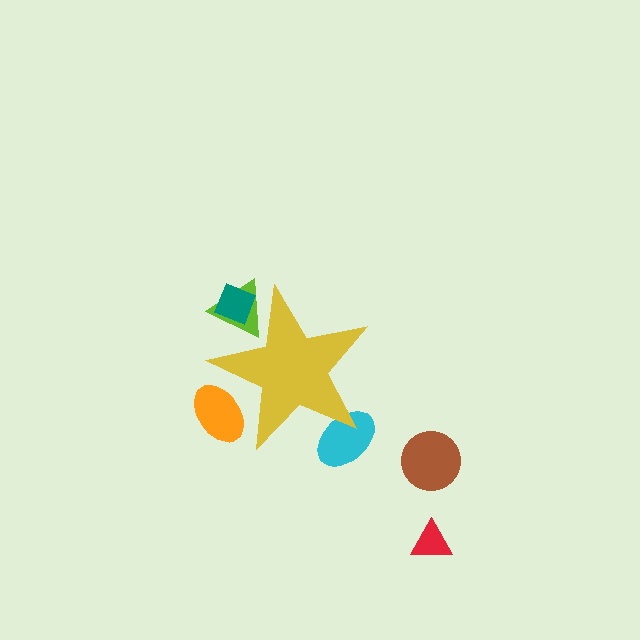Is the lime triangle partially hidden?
Yes, the lime triangle is partially hidden behind the yellow star.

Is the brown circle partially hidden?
No, the brown circle is fully visible.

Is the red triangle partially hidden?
No, the red triangle is fully visible.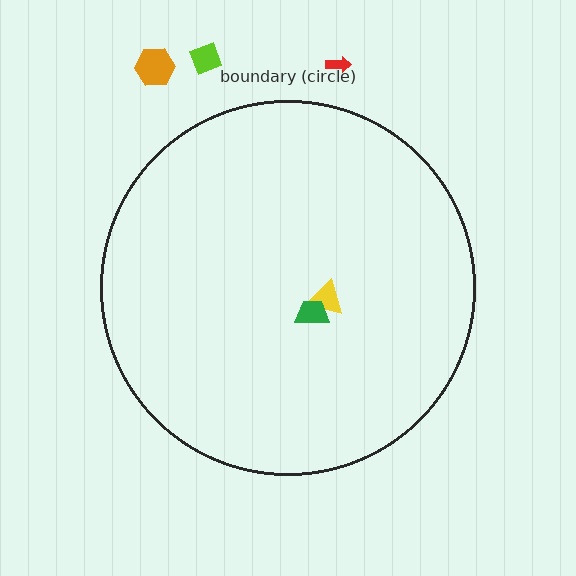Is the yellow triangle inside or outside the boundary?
Inside.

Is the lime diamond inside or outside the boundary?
Outside.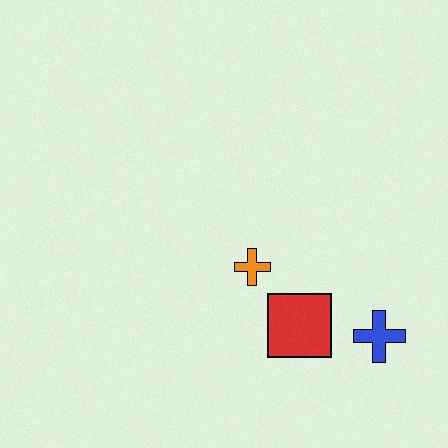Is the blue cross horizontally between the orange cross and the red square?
No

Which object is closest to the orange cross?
The red square is closest to the orange cross.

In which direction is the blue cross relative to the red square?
The blue cross is to the right of the red square.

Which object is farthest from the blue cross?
The orange cross is farthest from the blue cross.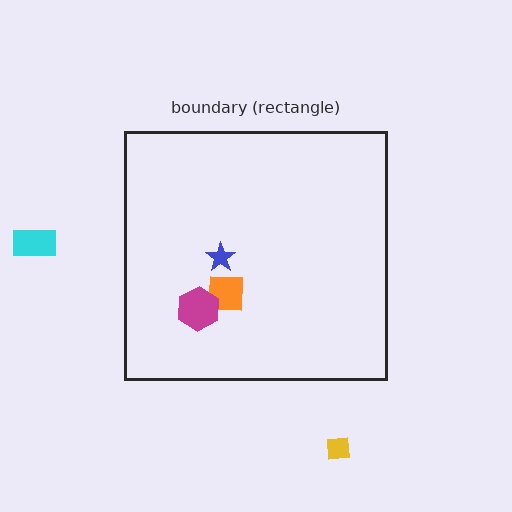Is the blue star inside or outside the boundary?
Inside.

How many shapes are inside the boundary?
3 inside, 2 outside.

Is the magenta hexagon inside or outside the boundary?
Inside.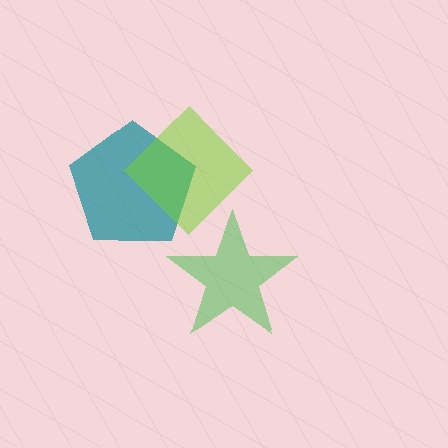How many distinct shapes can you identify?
There are 3 distinct shapes: a teal pentagon, a green star, a lime diamond.